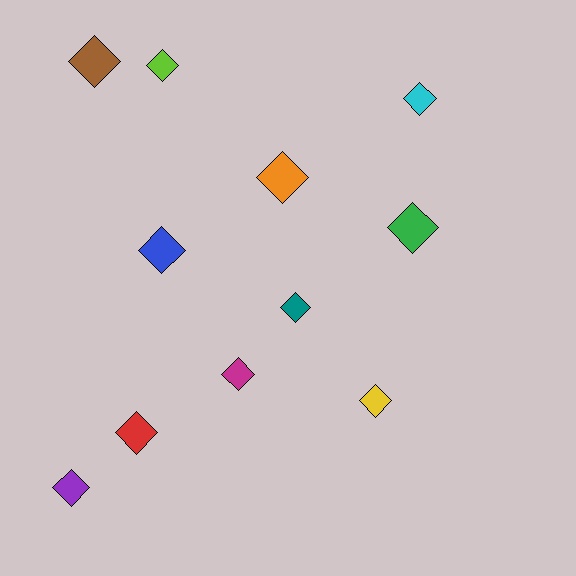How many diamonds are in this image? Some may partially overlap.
There are 11 diamonds.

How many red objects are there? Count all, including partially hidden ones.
There is 1 red object.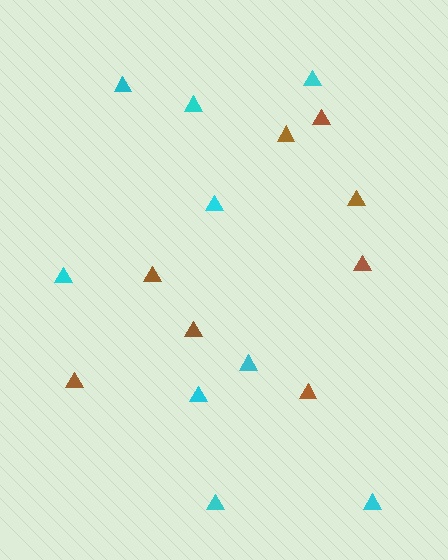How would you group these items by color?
There are 2 groups: one group of brown triangles (8) and one group of cyan triangles (9).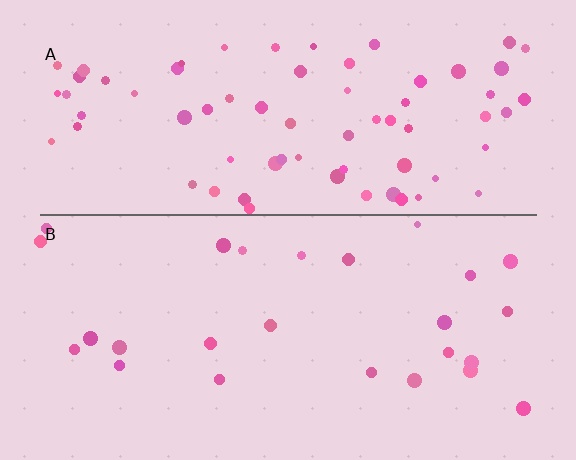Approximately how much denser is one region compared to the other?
Approximately 2.7× — region A over region B.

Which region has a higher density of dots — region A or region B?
A (the top).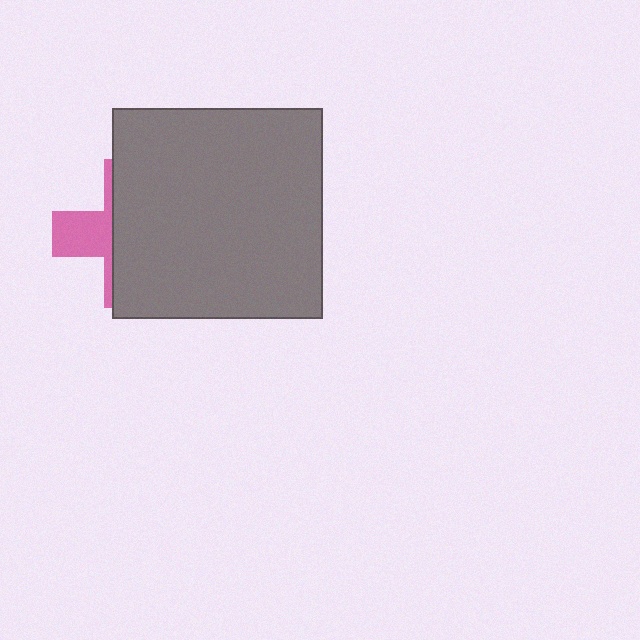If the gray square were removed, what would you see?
You would see the complete pink cross.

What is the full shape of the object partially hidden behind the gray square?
The partially hidden object is a pink cross.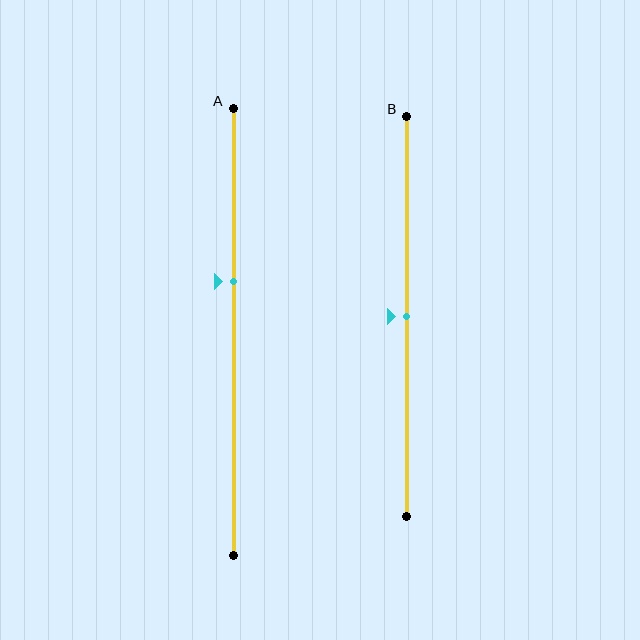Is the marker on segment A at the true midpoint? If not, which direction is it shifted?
No, the marker on segment A is shifted upward by about 11% of the segment length.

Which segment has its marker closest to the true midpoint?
Segment B has its marker closest to the true midpoint.